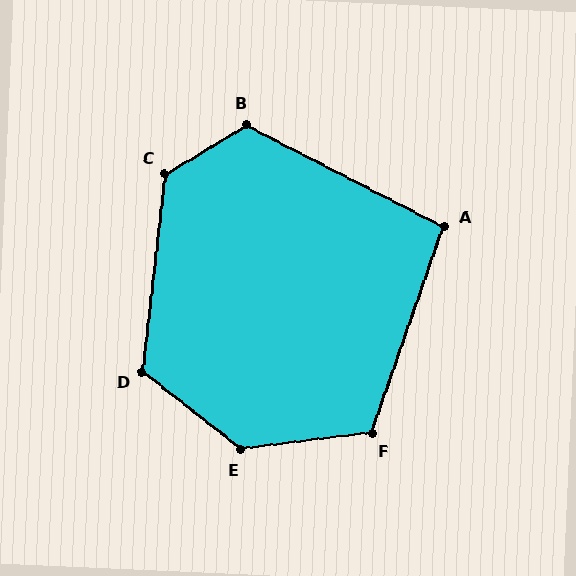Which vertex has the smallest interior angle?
A, at approximately 98 degrees.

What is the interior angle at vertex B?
Approximately 122 degrees (obtuse).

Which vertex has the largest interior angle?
E, at approximately 135 degrees.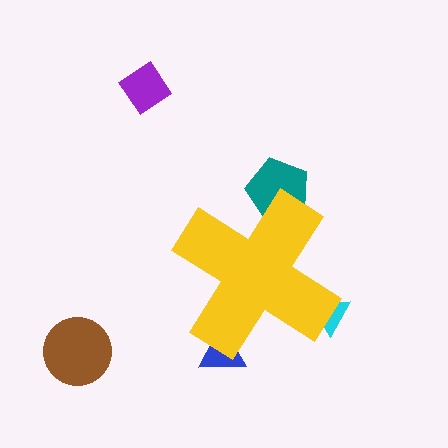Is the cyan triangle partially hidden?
Yes, the cyan triangle is partially hidden behind the yellow cross.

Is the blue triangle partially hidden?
Yes, the blue triangle is partially hidden behind the yellow cross.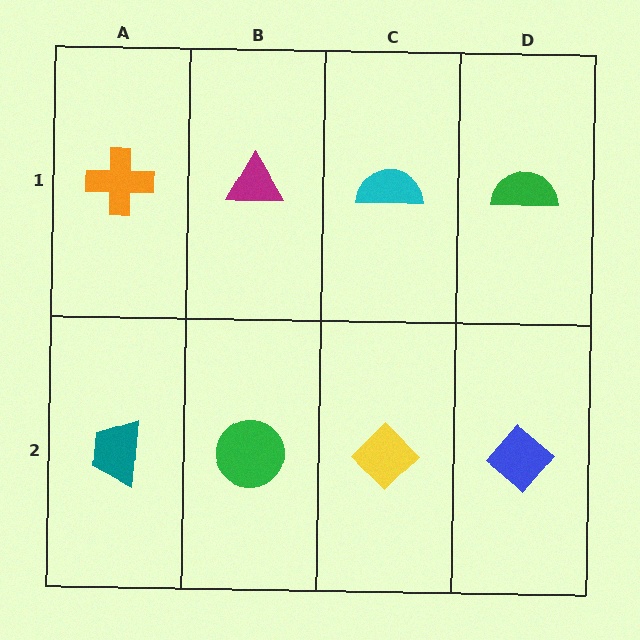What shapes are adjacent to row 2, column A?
An orange cross (row 1, column A), a green circle (row 2, column B).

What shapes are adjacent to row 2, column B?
A magenta triangle (row 1, column B), a teal trapezoid (row 2, column A), a yellow diamond (row 2, column C).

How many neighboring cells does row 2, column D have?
2.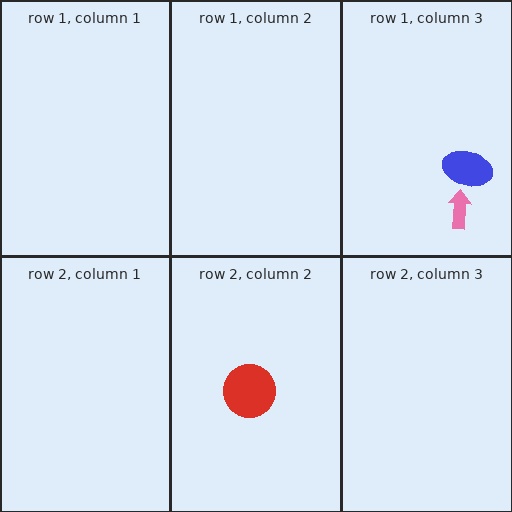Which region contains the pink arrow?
The row 1, column 3 region.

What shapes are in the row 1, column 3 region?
The blue ellipse, the pink arrow.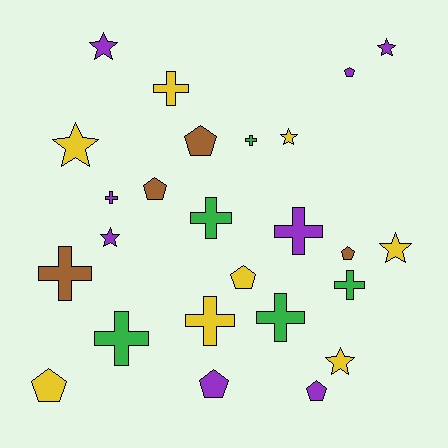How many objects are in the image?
There are 25 objects.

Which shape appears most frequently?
Cross, with 10 objects.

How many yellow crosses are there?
There are 2 yellow crosses.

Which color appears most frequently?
Purple, with 8 objects.